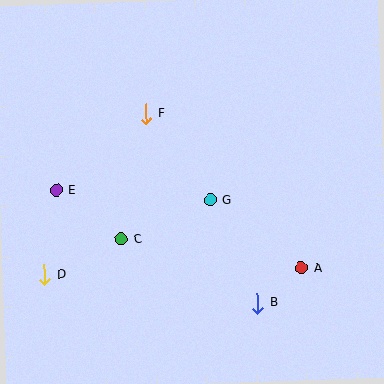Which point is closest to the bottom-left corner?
Point D is closest to the bottom-left corner.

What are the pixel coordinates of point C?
Point C is at (121, 239).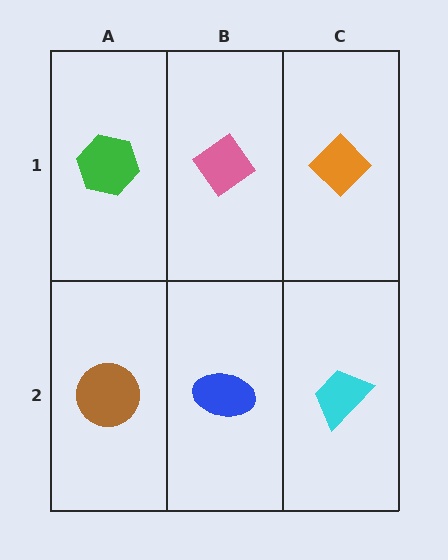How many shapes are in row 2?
3 shapes.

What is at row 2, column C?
A cyan trapezoid.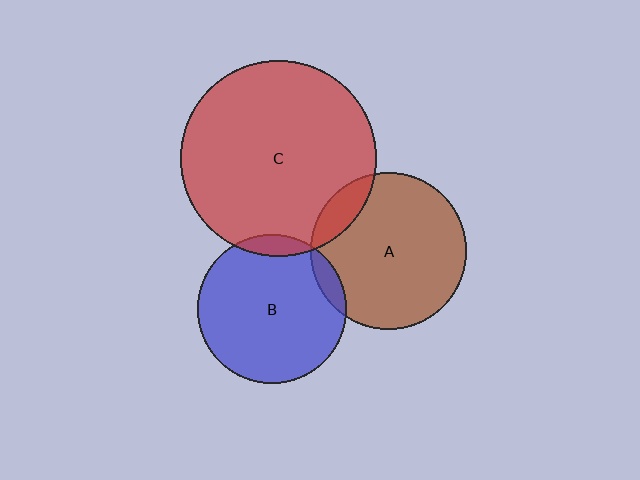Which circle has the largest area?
Circle C (red).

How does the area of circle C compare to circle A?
Approximately 1.6 times.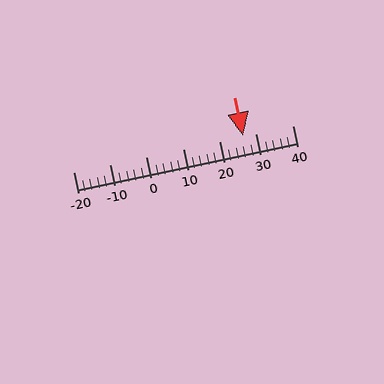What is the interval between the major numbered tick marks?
The major tick marks are spaced 10 units apart.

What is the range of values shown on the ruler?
The ruler shows values from -20 to 40.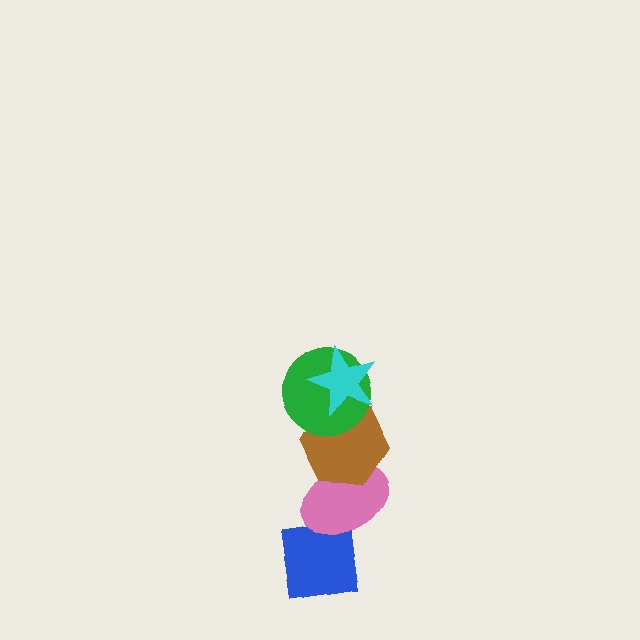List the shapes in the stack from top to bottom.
From top to bottom: the cyan star, the green circle, the brown hexagon, the pink ellipse, the blue square.